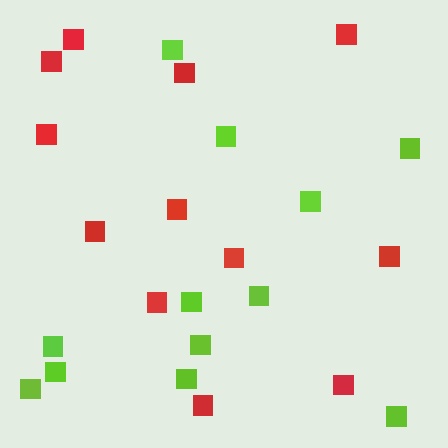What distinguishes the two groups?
There are 2 groups: one group of red squares (12) and one group of lime squares (12).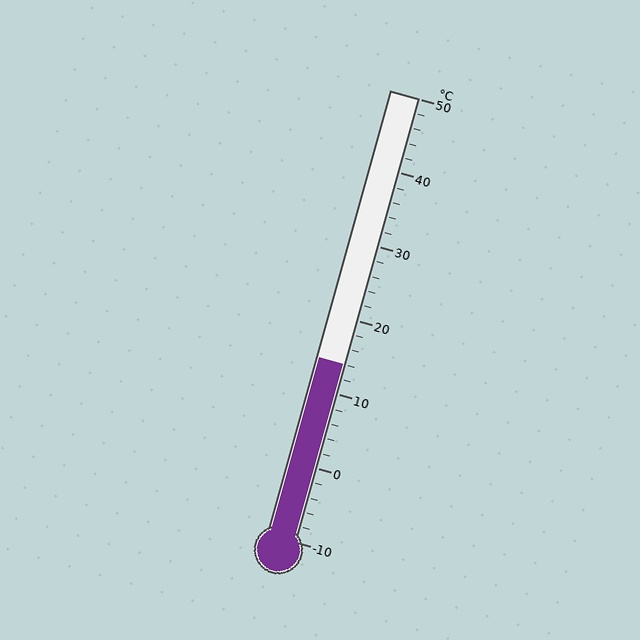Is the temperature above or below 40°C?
The temperature is below 40°C.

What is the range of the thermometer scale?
The thermometer scale ranges from -10°C to 50°C.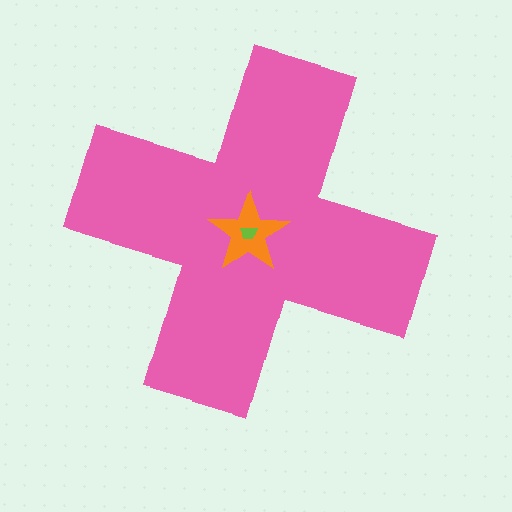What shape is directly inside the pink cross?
The orange star.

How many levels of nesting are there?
3.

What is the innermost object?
The lime trapezoid.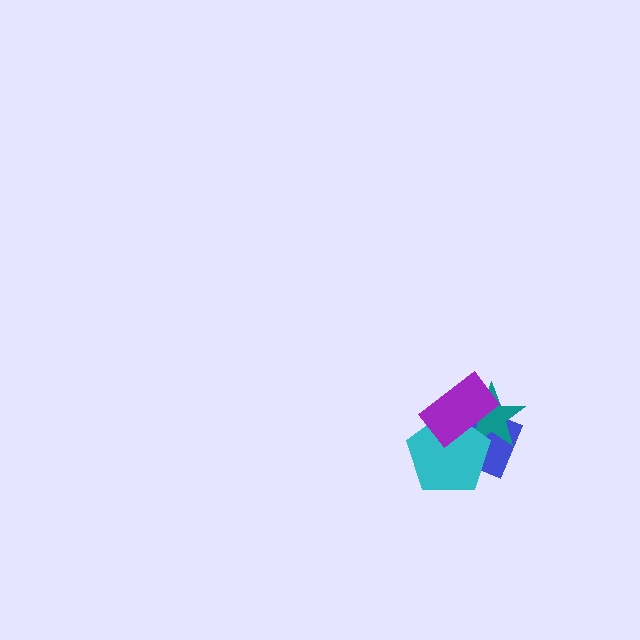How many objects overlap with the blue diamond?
3 objects overlap with the blue diamond.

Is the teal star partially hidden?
Yes, it is partially covered by another shape.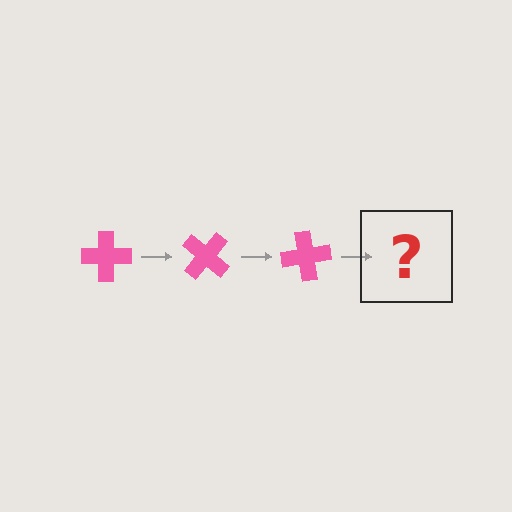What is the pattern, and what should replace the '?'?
The pattern is that the cross rotates 40 degrees each step. The '?' should be a pink cross rotated 120 degrees.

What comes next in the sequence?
The next element should be a pink cross rotated 120 degrees.